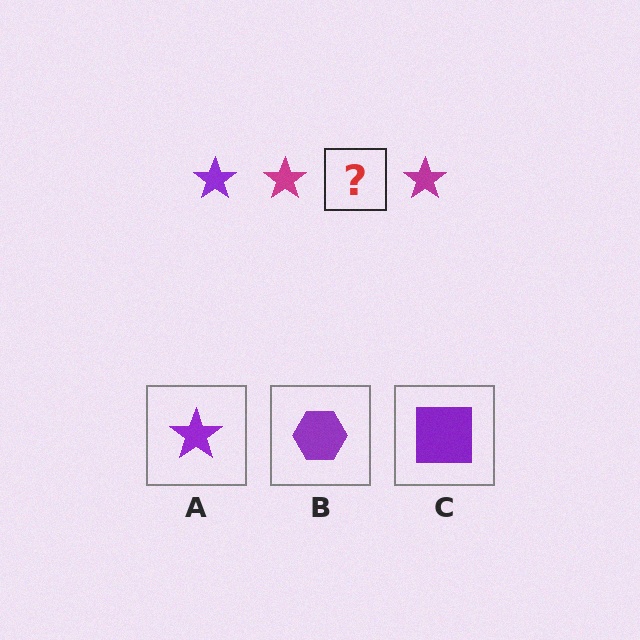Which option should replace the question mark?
Option A.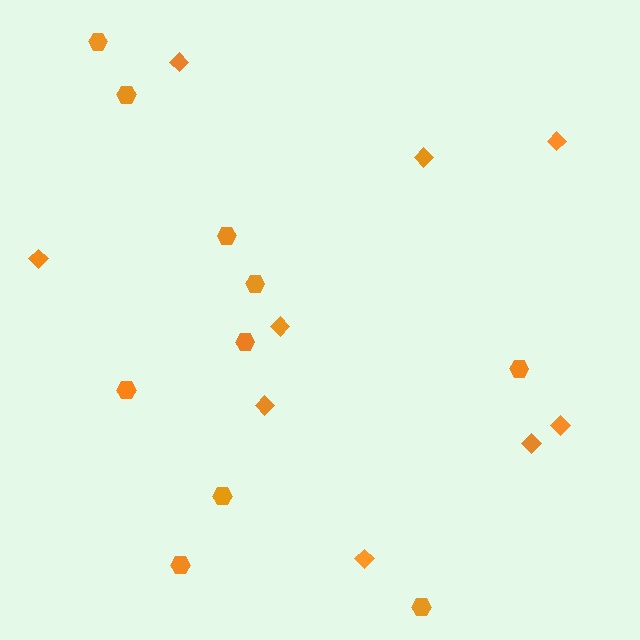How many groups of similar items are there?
There are 2 groups: one group of hexagons (10) and one group of diamonds (9).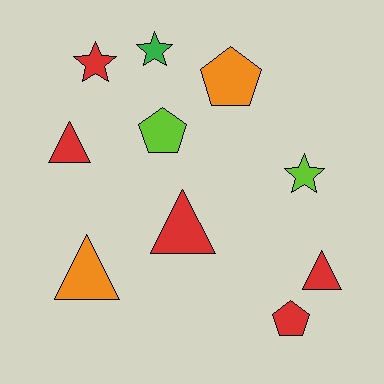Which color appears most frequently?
Red, with 5 objects.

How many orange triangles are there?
There is 1 orange triangle.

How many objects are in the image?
There are 10 objects.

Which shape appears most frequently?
Triangle, with 4 objects.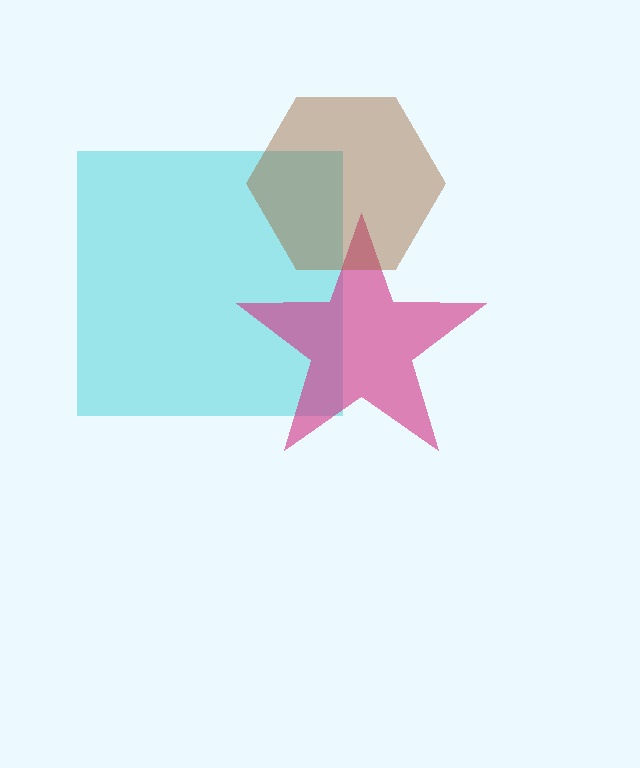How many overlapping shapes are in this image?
There are 3 overlapping shapes in the image.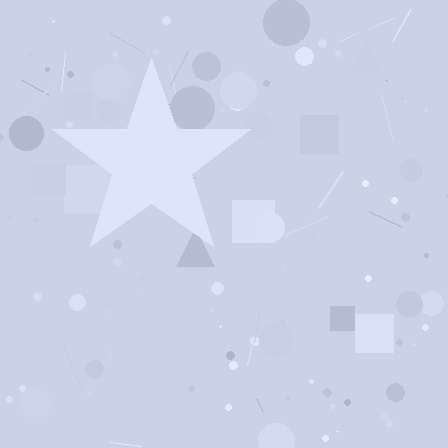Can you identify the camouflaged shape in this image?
The camouflaged shape is a star.